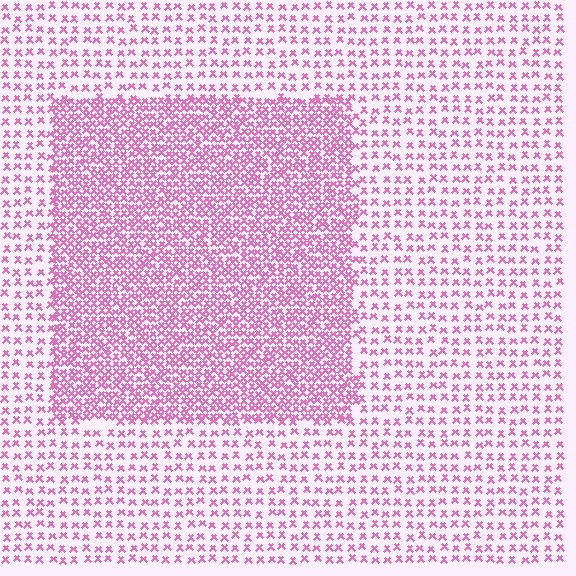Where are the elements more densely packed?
The elements are more densely packed inside the rectangle boundary.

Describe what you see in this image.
The image contains small pink elements arranged at two different densities. A rectangle-shaped region is visible where the elements are more densely packed than the surrounding area.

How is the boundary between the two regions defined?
The boundary is defined by a change in element density (approximately 2.4x ratio). All elements are the same color, size, and shape.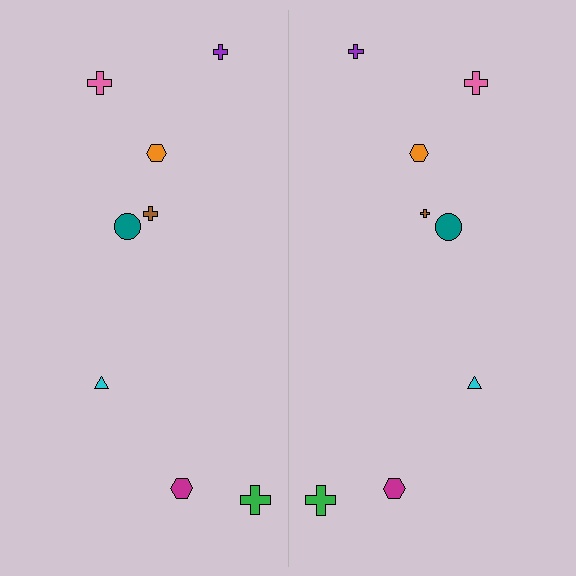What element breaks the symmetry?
The brown cross on the right side has a different size than its mirror counterpart.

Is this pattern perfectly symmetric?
No, the pattern is not perfectly symmetric. The brown cross on the right side has a different size than its mirror counterpart.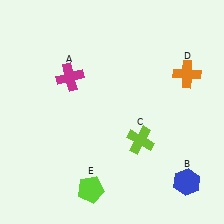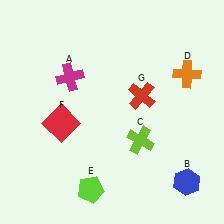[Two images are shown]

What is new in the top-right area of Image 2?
A red cross (G) was added in the top-right area of Image 2.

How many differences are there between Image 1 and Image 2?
There are 2 differences between the two images.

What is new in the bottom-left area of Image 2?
A red square (F) was added in the bottom-left area of Image 2.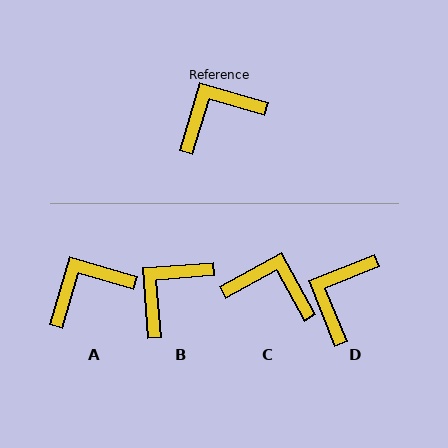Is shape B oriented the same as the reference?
No, it is off by about 21 degrees.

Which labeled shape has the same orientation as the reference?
A.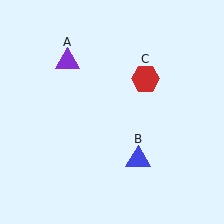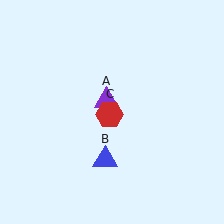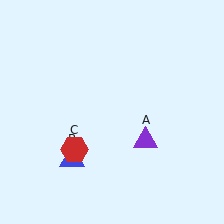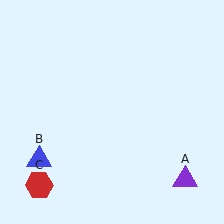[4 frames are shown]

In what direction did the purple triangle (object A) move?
The purple triangle (object A) moved down and to the right.